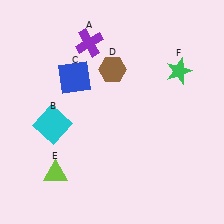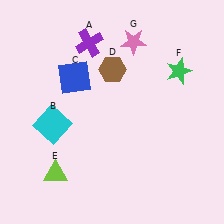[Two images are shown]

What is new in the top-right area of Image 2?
A pink star (G) was added in the top-right area of Image 2.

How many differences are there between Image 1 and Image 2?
There is 1 difference between the two images.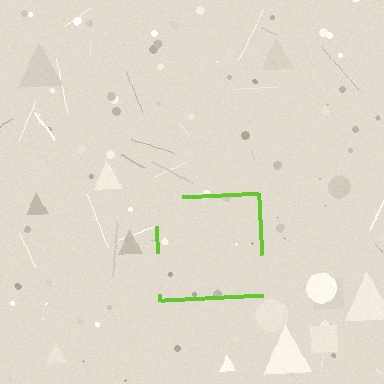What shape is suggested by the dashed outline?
The dashed outline suggests a square.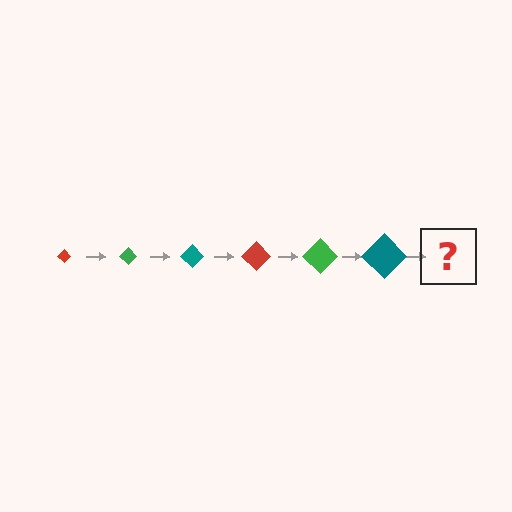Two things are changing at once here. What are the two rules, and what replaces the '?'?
The two rules are that the diamond grows larger each step and the color cycles through red, green, and teal. The '?' should be a red diamond, larger than the previous one.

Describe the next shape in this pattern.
It should be a red diamond, larger than the previous one.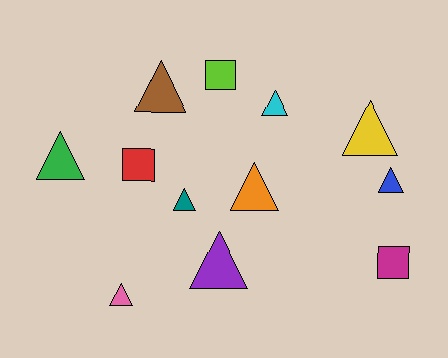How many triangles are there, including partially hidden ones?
There are 9 triangles.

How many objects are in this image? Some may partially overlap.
There are 12 objects.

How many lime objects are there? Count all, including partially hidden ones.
There is 1 lime object.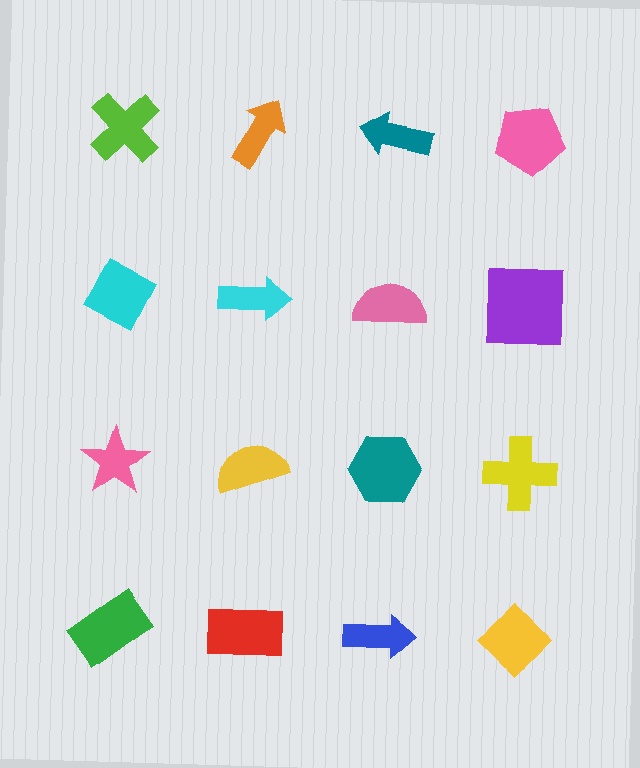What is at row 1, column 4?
A pink pentagon.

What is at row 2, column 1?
A cyan diamond.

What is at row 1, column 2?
An orange arrow.